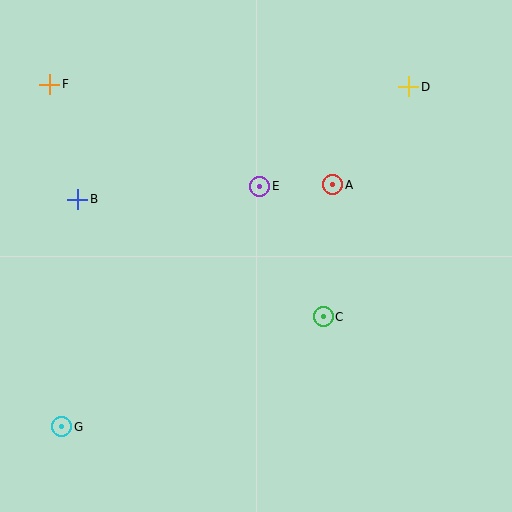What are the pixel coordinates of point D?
Point D is at (409, 87).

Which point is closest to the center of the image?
Point E at (260, 186) is closest to the center.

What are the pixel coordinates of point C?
Point C is at (323, 317).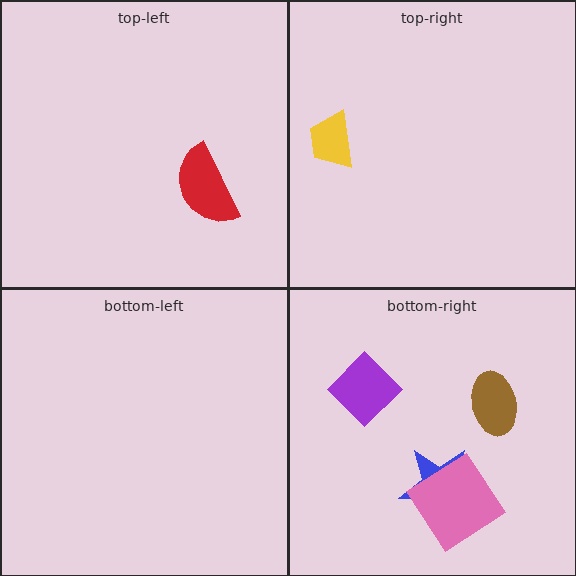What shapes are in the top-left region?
The red semicircle.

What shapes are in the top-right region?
The yellow trapezoid.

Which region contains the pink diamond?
The bottom-right region.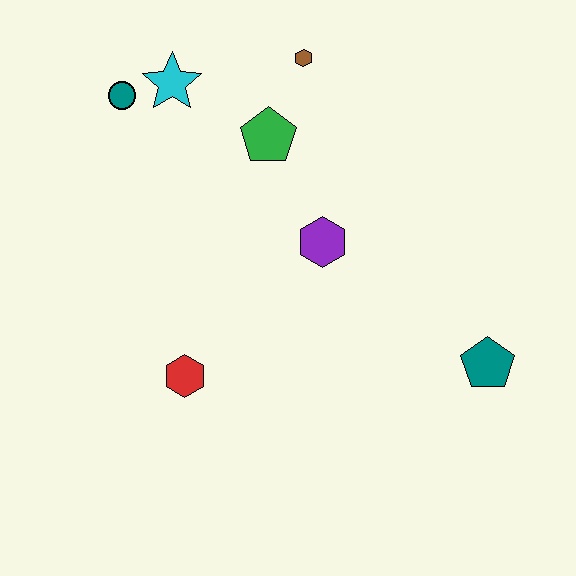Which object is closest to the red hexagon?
The purple hexagon is closest to the red hexagon.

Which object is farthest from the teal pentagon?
The teal circle is farthest from the teal pentagon.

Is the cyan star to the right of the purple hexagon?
No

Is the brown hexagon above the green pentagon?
Yes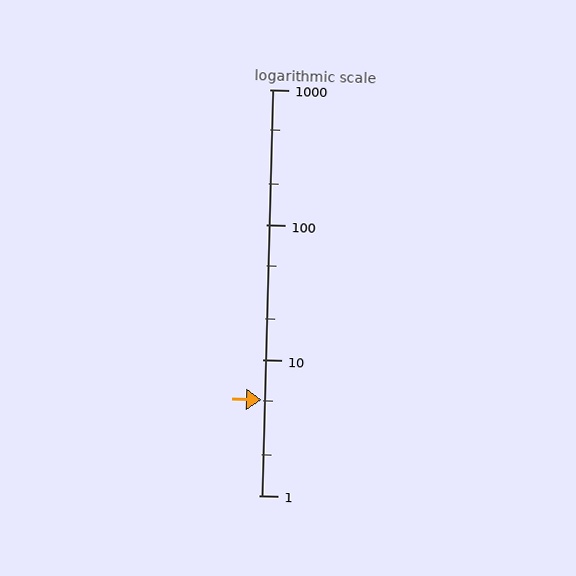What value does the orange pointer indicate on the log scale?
The pointer indicates approximately 5.1.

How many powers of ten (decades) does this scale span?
The scale spans 3 decades, from 1 to 1000.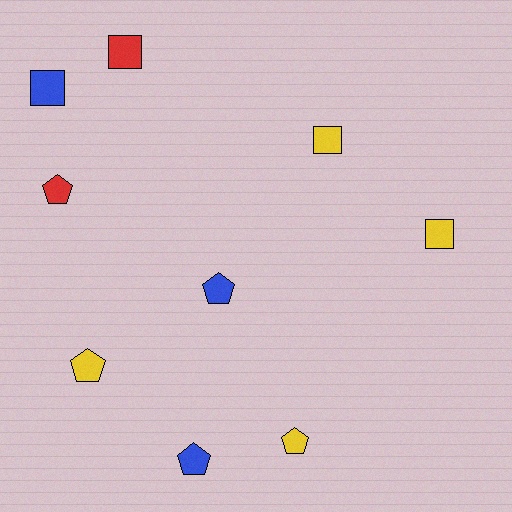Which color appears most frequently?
Yellow, with 4 objects.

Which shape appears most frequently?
Pentagon, with 5 objects.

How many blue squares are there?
There is 1 blue square.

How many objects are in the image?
There are 9 objects.